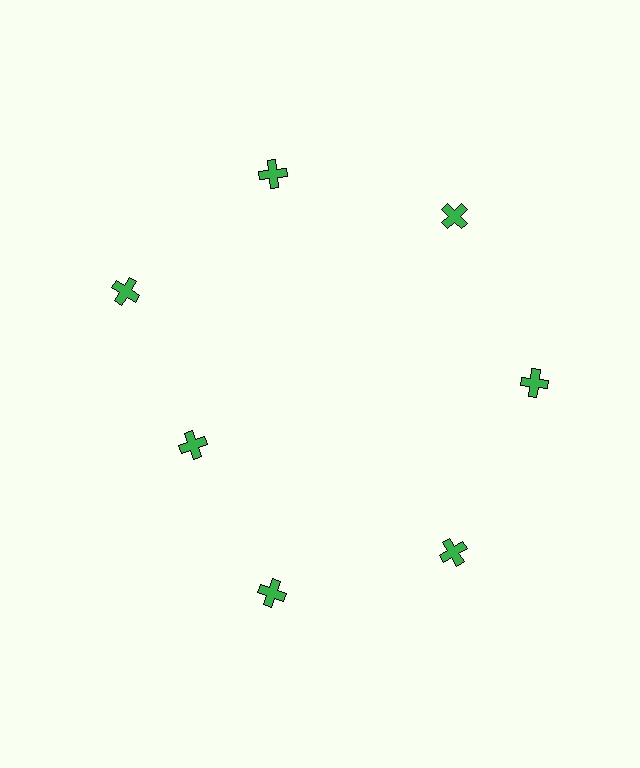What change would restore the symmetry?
The symmetry would be restored by moving it outward, back onto the ring so that all 7 crosses sit at equal angles and equal distance from the center.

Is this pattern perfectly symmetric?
No. The 7 green crosses are arranged in a ring, but one element near the 8 o'clock position is pulled inward toward the center, breaking the 7-fold rotational symmetry.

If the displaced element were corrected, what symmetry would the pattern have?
It would have 7-fold rotational symmetry — the pattern would map onto itself every 51 degrees.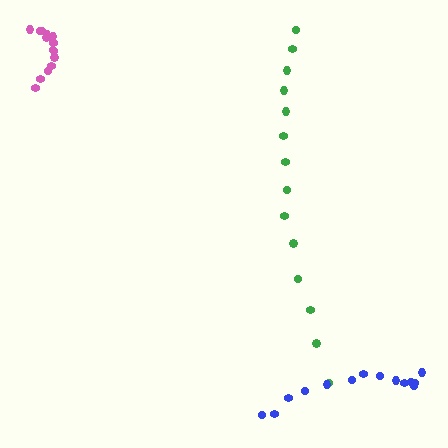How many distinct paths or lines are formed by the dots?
There are 3 distinct paths.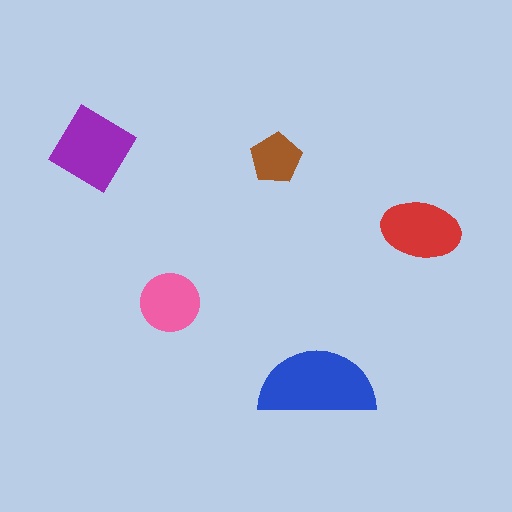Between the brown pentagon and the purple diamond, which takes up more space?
The purple diamond.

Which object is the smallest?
The brown pentagon.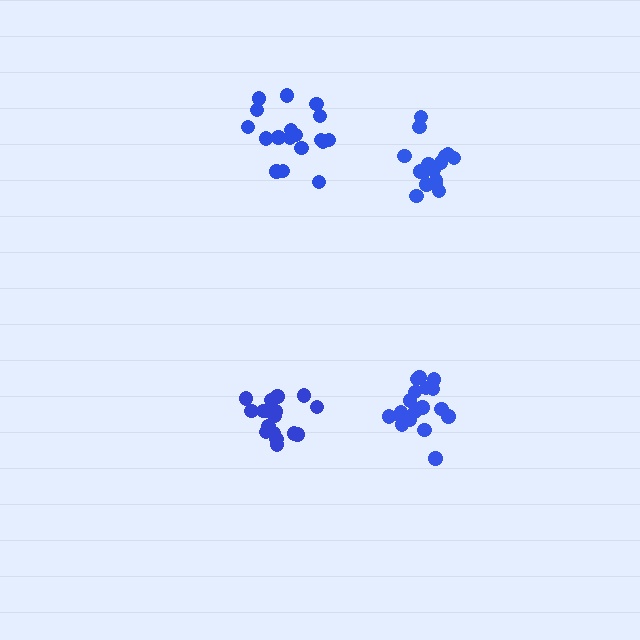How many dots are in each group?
Group 1: 18 dots, Group 2: 18 dots, Group 3: 16 dots, Group 4: 18 dots (70 total).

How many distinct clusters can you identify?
There are 4 distinct clusters.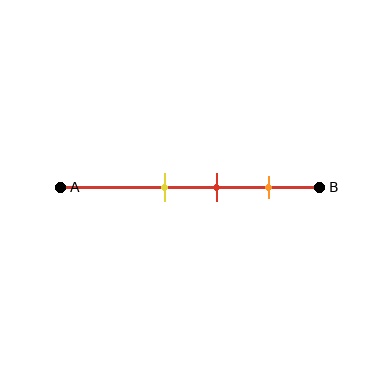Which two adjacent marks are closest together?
The yellow and red marks are the closest adjacent pair.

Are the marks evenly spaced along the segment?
Yes, the marks are approximately evenly spaced.